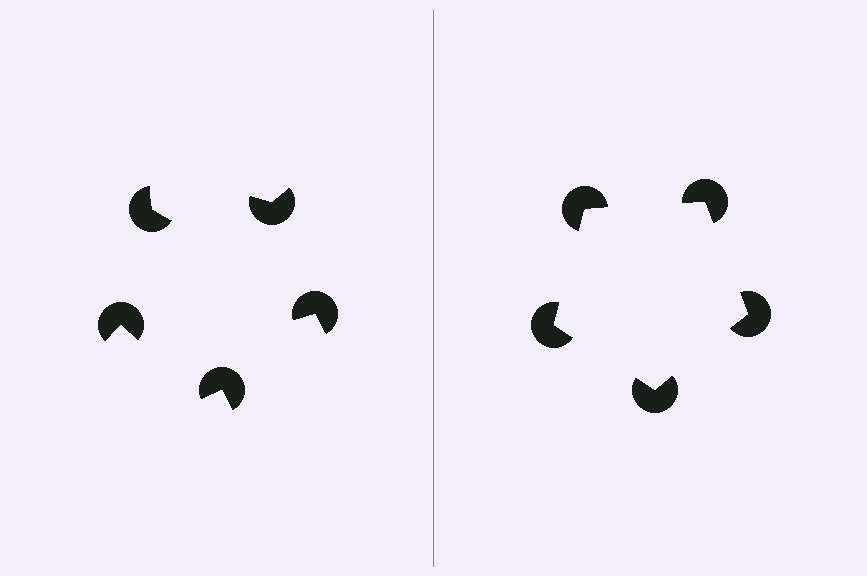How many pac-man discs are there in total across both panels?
10 — 5 on each side.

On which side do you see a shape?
An illusory pentagon appears on the right side. On the left side the wedge cuts are rotated, so no coherent shape forms.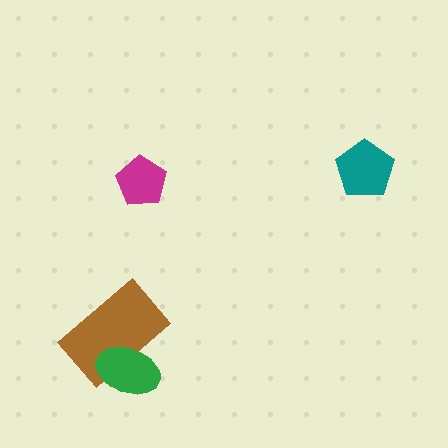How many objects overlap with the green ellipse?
1 object overlaps with the green ellipse.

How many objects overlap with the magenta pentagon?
0 objects overlap with the magenta pentagon.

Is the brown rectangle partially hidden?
Yes, it is partially covered by another shape.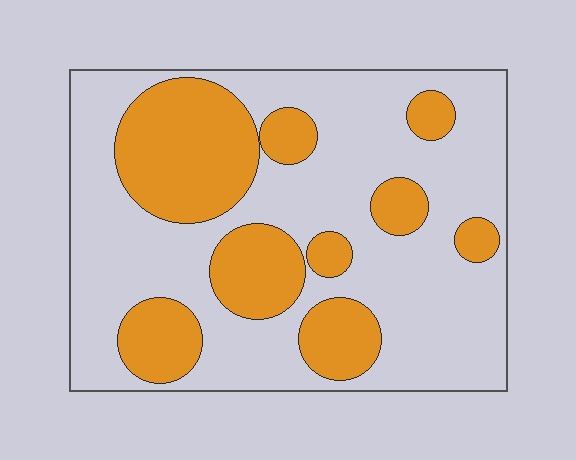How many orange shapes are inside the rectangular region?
9.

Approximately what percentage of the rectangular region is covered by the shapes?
Approximately 35%.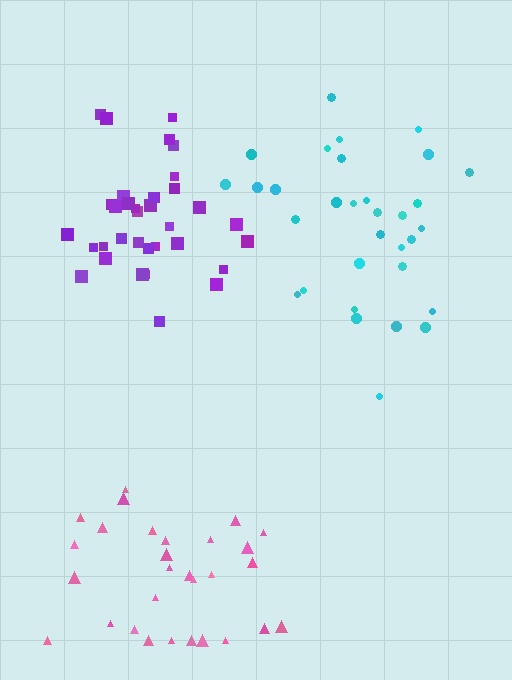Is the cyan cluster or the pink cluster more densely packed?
Pink.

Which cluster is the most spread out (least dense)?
Cyan.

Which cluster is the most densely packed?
Purple.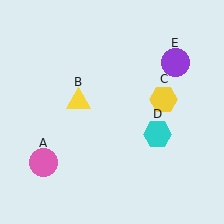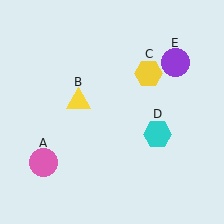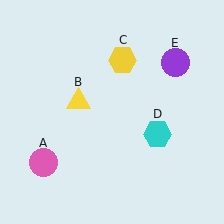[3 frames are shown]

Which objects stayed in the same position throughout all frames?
Pink circle (object A) and yellow triangle (object B) and cyan hexagon (object D) and purple circle (object E) remained stationary.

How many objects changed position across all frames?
1 object changed position: yellow hexagon (object C).